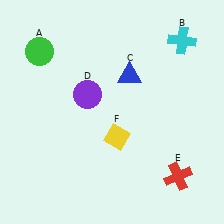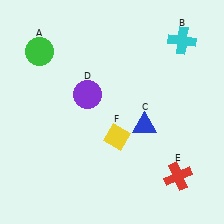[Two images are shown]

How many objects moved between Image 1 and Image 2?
1 object moved between the two images.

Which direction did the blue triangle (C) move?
The blue triangle (C) moved down.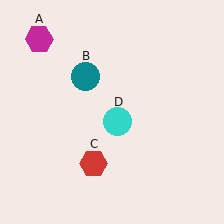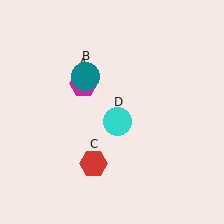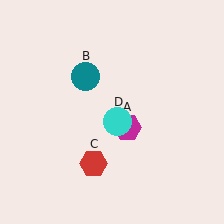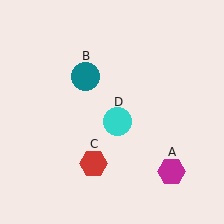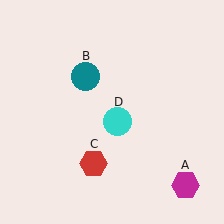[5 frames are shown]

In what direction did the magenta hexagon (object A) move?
The magenta hexagon (object A) moved down and to the right.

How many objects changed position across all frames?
1 object changed position: magenta hexagon (object A).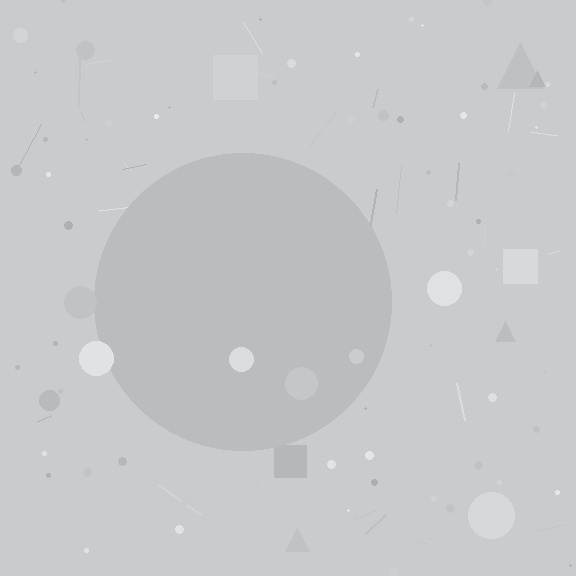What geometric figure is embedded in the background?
A circle is embedded in the background.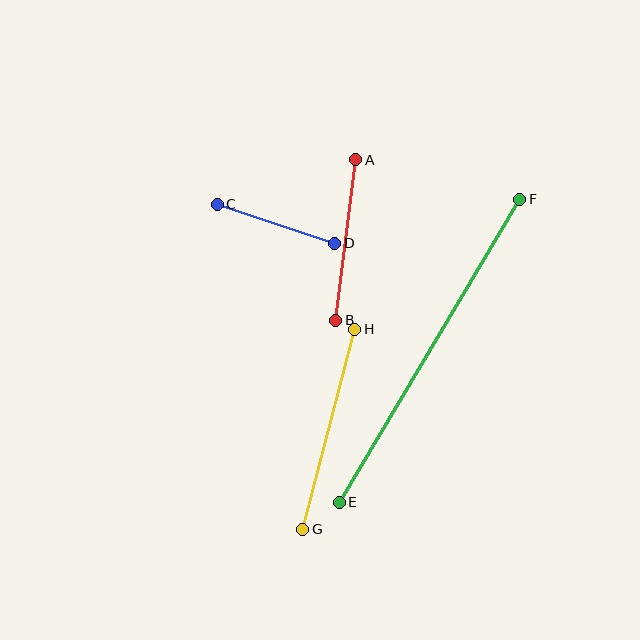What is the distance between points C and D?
The distance is approximately 124 pixels.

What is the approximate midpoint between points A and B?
The midpoint is at approximately (346, 240) pixels.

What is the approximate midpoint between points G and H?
The midpoint is at approximately (329, 429) pixels.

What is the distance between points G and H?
The distance is approximately 207 pixels.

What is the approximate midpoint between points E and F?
The midpoint is at approximately (429, 351) pixels.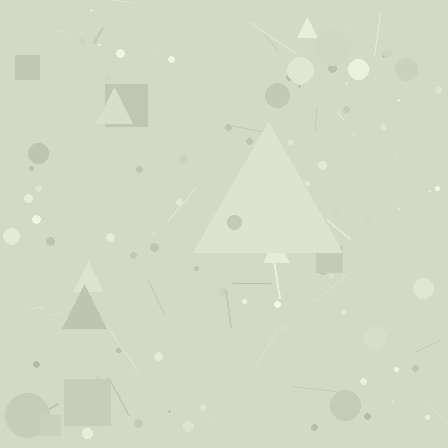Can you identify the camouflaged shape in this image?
The camouflaged shape is a triangle.